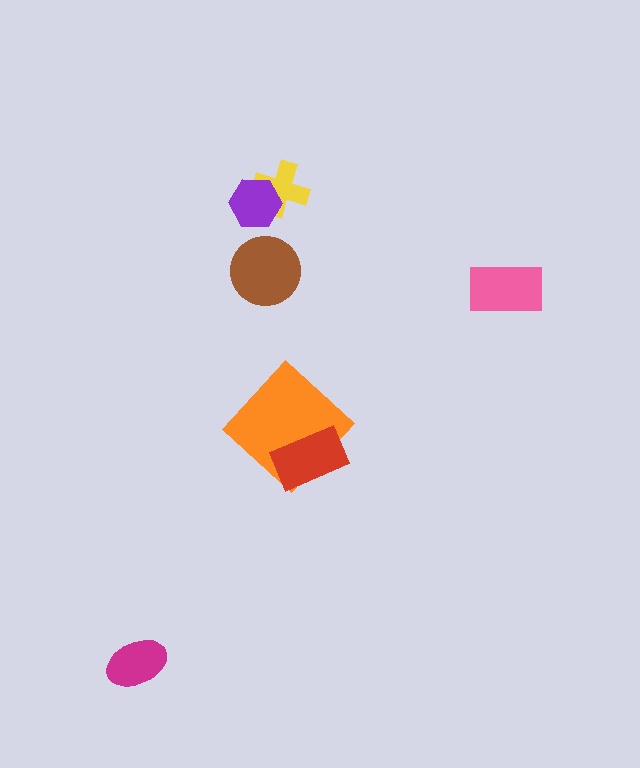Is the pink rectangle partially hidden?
No, no other shape covers it.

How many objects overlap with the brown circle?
0 objects overlap with the brown circle.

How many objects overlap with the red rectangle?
1 object overlaps with the red rectangle.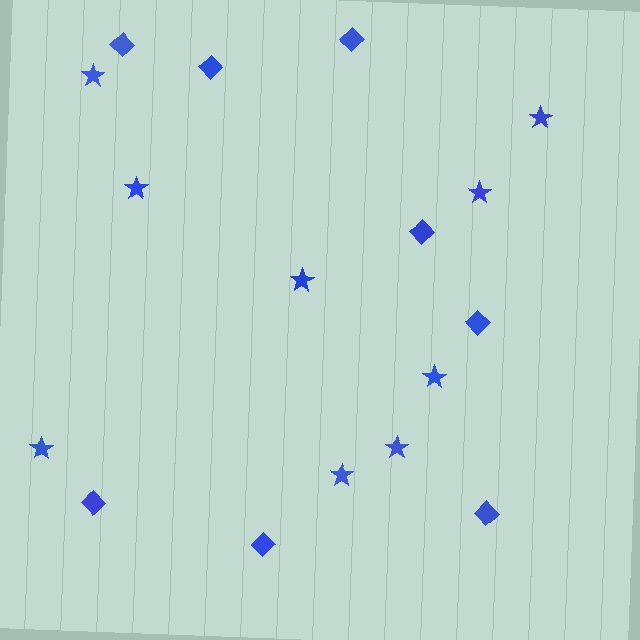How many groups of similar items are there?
There are 2 groups: one group of stars (9) and one group of diamonds (8).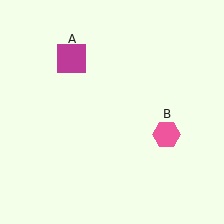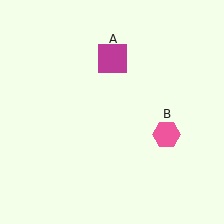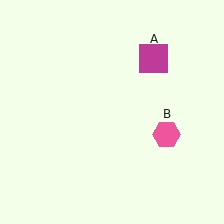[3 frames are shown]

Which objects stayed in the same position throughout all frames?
Pink hexagon (object B) remained stationary.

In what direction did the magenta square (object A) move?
The magenta square (object A) moved right.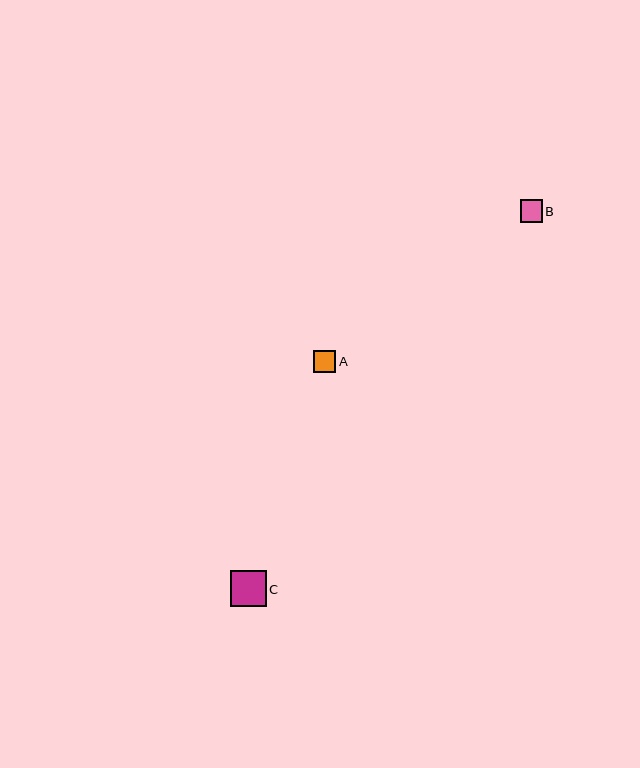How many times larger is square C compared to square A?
Square C is approximately 1.6 times the size of square A.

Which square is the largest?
Square C is the largest with a size of approximately 36 pixels.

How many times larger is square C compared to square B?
Square C is approximately 1.6 times the size of square B.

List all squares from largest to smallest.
From largest to smallest: C, A, B.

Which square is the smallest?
Square B is the smallest with a size of approximately 22 pixels.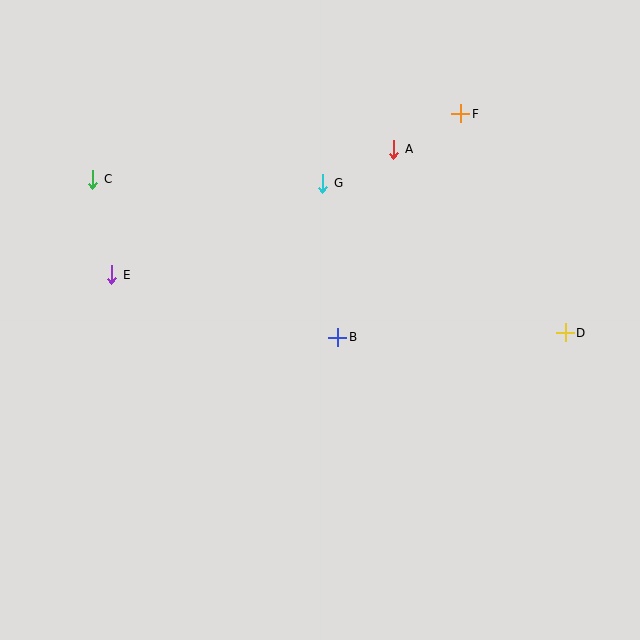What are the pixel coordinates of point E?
Point E is at (112, 275).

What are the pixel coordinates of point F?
Point F is at (461, 114).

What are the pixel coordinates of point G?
Point G is at (323, 183).